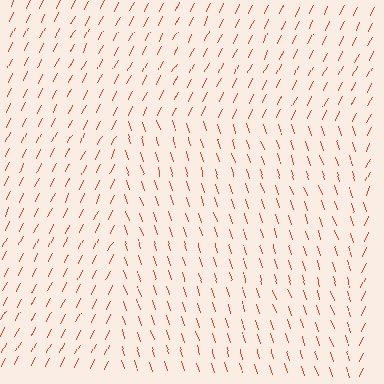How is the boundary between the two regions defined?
The boundary is defined purely by a change in line orientation (approximately 45 degrees difference). All lines are the same color and thickness.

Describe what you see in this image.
The image is filled with small red line segments. A rectangle region in the image has lines oriented differently from the surrounding lines, creating a visible texture boundary.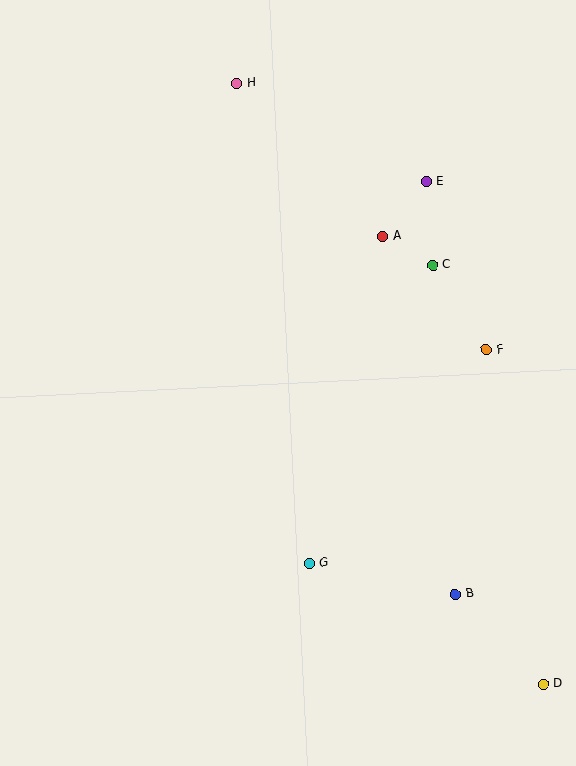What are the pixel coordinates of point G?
Point G is at (309, 563).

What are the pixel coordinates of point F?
Point F is at (486, 350).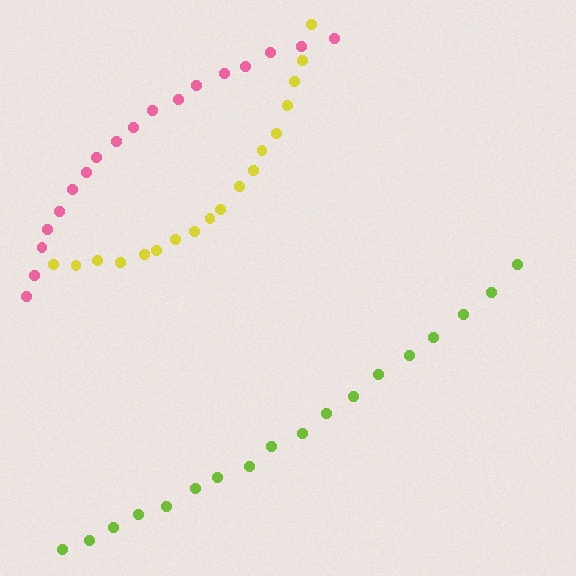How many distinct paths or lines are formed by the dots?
There are 3 distinct paths.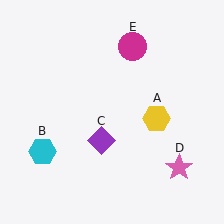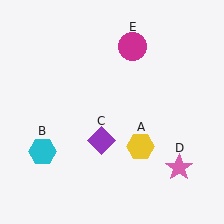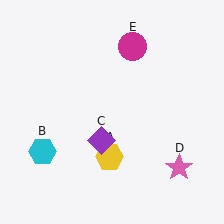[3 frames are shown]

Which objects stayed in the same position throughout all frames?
Cyan hexagon (object B) and purple diamond (object C) and pink star (object D) and magenta circle (object E) remained stationary.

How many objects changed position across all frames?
1 object changed position: yellow hexagon (object A).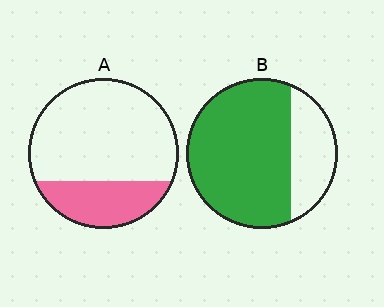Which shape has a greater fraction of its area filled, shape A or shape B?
Shape B.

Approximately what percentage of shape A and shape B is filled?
A is approximately 25% and B is approximately 75%.